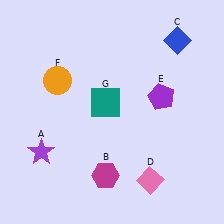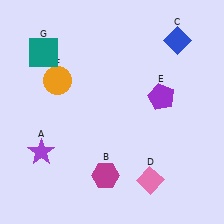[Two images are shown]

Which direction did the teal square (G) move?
The teal square (G) moved left.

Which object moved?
The teal square (G) moved left.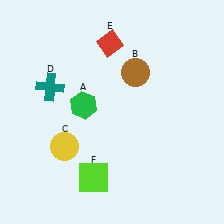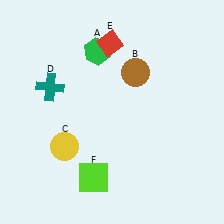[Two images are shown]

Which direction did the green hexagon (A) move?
The green hexagon (A) moved up.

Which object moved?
The green hexagon (A) moved up.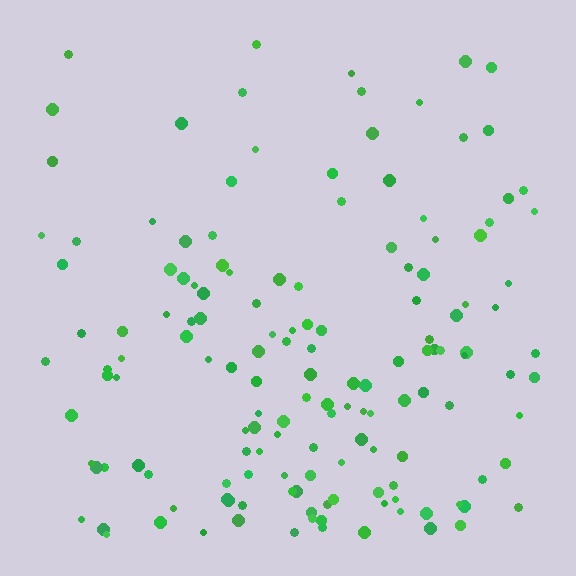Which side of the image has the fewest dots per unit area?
The top.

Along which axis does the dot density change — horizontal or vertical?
Vertical.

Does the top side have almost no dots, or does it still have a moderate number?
Still a moderate number, just noticeably fewer than the bottom.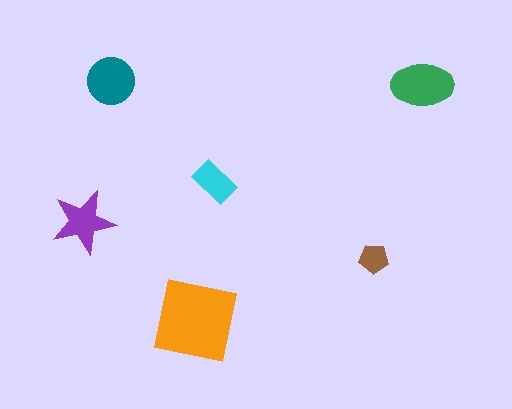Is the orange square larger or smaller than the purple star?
Larger.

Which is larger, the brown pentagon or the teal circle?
The teal circle.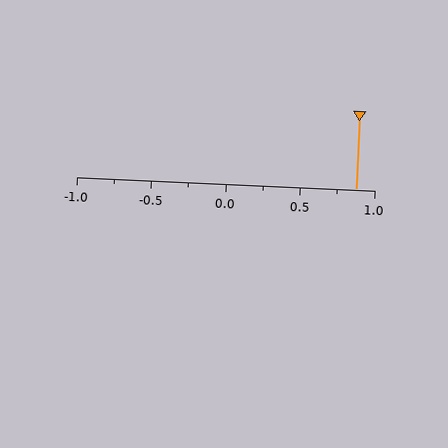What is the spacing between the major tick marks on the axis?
The major ticks are spaced 0.5 apart.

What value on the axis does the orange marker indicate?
The marker indicates approximately 0.88.